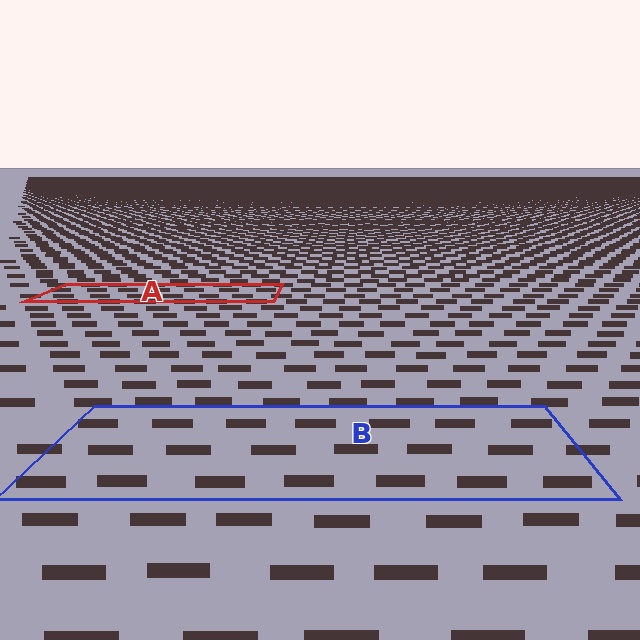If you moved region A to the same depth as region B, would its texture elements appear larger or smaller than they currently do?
They would appear larger. At a closer depth, the same texture elements are projected at a bigger on-screen size.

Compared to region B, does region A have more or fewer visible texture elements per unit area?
Region A has more texture elements per unit area — they are packed more densely because it is farther away.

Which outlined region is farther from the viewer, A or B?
Region A is farther from the viewer — the texture elements inside it appear smaller and more densely packed.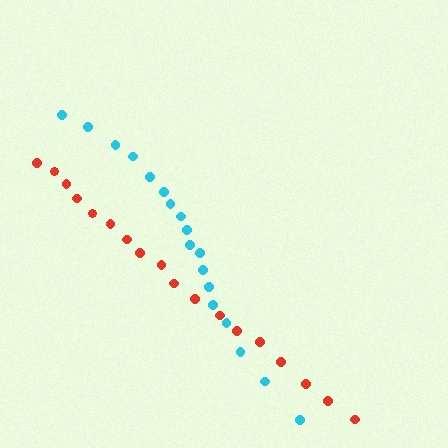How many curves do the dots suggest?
There are 2 distinct paths.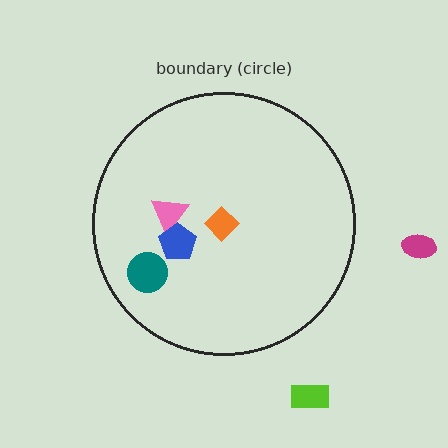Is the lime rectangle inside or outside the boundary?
Outside.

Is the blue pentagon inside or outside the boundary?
Inside.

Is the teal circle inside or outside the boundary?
Inside.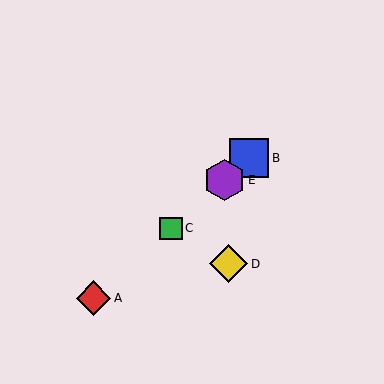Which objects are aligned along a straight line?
Objects A, B, C, E are aligned along a straight line.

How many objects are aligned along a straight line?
4 objects (A, B, C, E) are aligned along a straight line.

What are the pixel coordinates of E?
Object E is at (224, 180).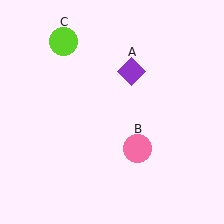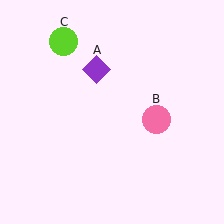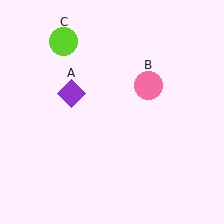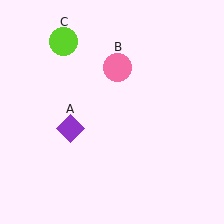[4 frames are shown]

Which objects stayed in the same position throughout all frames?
Lime circle (object C) remained stationary.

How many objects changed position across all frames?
2 objects changed position: purple diamond (object A), pink circle (object B).